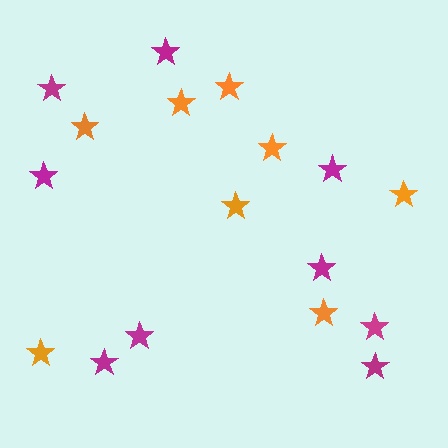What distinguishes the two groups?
There are 2 groups: one group of orange stars (8) and one group of magenta stars (9).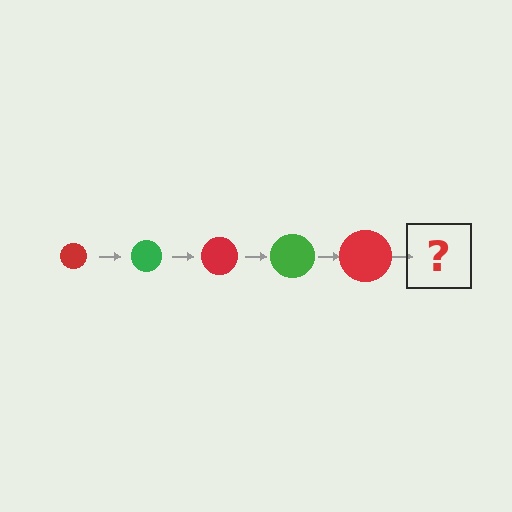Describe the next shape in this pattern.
It should be a green circle, larger than the previous one.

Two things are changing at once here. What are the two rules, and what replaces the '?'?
The two rules are that the circle grows larger each step and the color cycles through red and green. The '?' should be a green circle, larger than the previous one.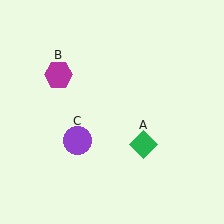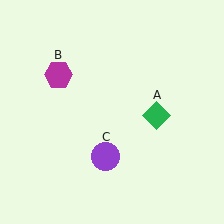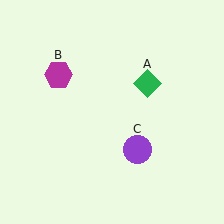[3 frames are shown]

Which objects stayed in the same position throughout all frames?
Magenta hexagon (object B) remained stationary.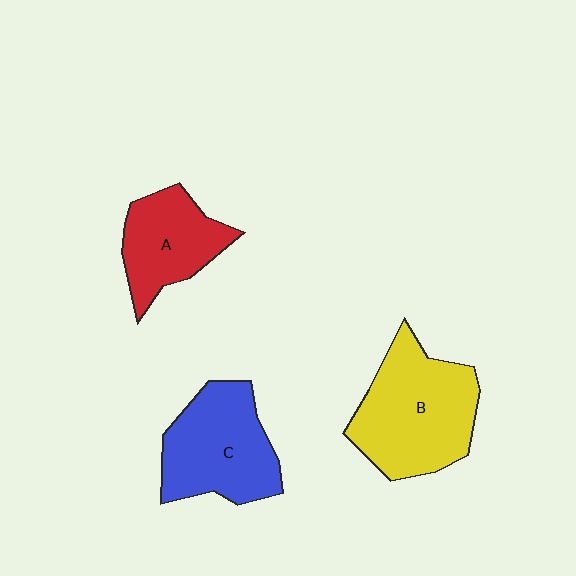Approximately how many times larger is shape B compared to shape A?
Approximately 1.5 times.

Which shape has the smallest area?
Shape A (red).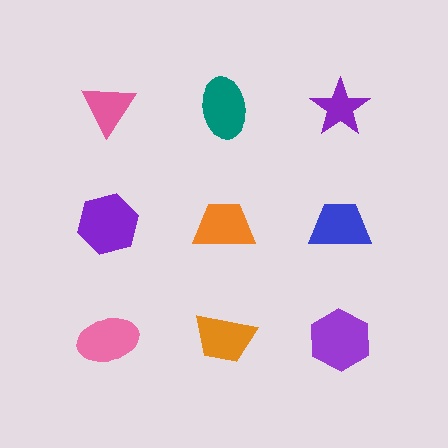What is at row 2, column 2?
An orange trapezoid.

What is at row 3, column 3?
A purple hexagon.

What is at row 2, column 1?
A purple hexagon.